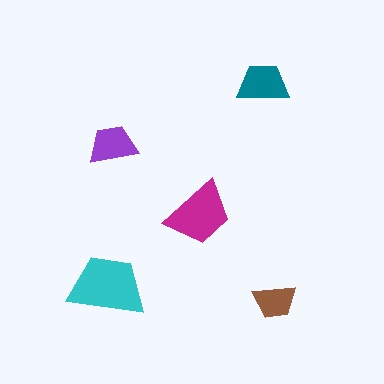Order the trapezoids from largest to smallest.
the cyan one, the magenta one, the teal one, the purple one, the brown one.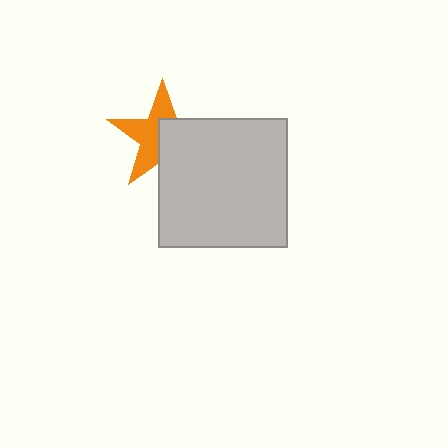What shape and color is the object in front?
The object in front is a light gray square.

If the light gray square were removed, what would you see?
You would see the complete orange star.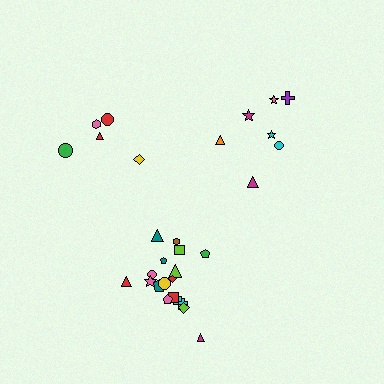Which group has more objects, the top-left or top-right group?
The top-right group.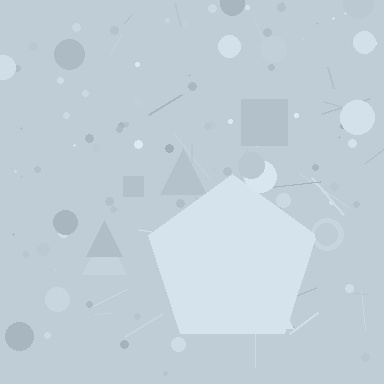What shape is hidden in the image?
A pentagon is hidden in the image.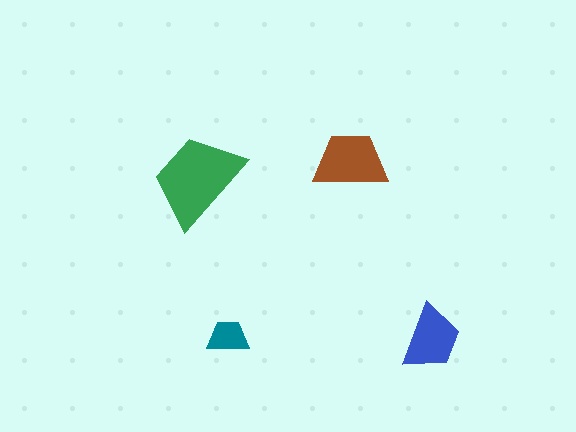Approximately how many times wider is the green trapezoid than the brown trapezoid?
About 1.5 times wider.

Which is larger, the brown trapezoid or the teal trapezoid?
The brown one.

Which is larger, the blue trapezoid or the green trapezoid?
The green one.